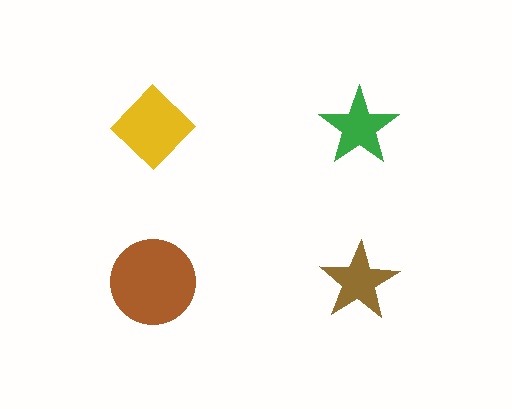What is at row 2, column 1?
A brown circle.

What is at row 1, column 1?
A yellow diamond.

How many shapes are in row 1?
2 shapes.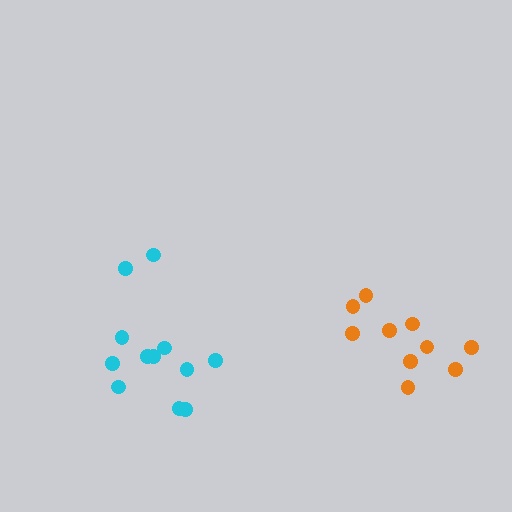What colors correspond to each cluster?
The clusters are colored: cyan, orange.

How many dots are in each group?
Group 1: 12 dots, Group 2: 10 dots (22 total).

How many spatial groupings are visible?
There are 2 spatial groupings.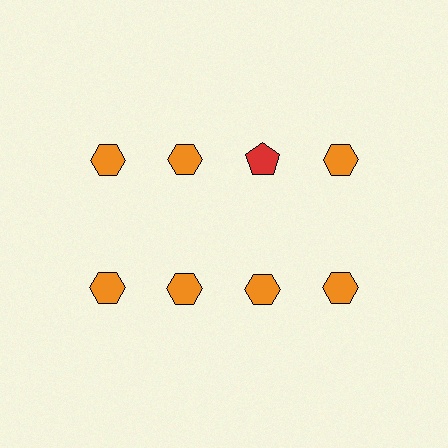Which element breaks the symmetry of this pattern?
The red pentagon in the top row, center column breaks the symmetry. All other shapes are orange hexagons.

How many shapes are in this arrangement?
There are 8 shapes arranged in a grid pattern.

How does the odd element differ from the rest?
It differs in both color (red instead of orange) and shape (pentagon instead of hexagon).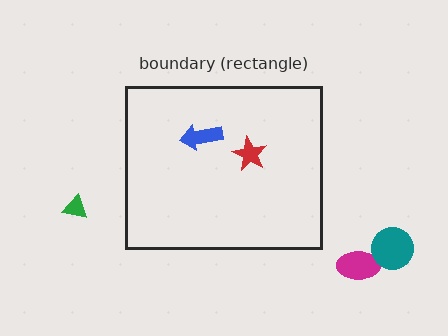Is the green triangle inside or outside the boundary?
Outside.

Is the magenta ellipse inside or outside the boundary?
Outside.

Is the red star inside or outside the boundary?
Inside.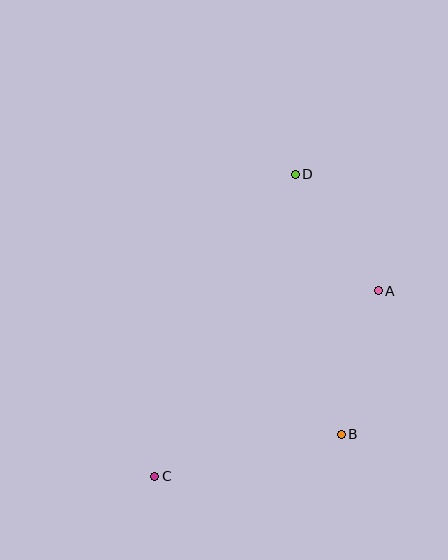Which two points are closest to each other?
Points A and D are closest to each other.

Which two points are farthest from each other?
Points C and D are farthest from each other.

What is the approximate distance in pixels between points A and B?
The distance between A and B is approximately 148 pixels.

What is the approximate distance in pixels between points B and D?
The distance between B and D is approximately 264 pixels.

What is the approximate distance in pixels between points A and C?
The distance between A and C is approximately 290 pixels.